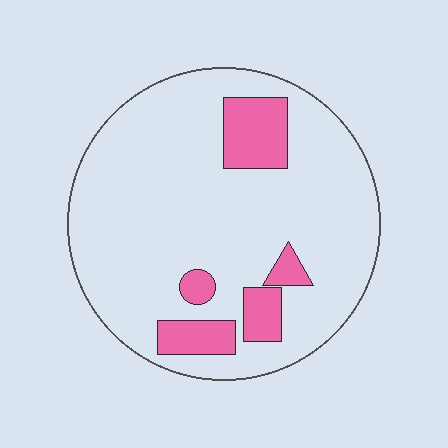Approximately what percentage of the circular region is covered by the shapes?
Approximately 15%.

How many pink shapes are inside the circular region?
5.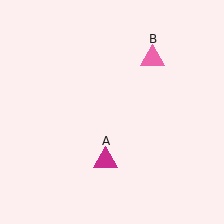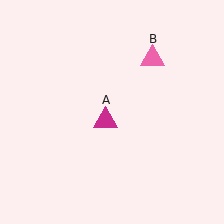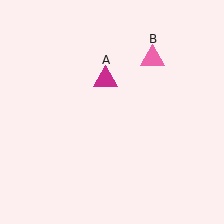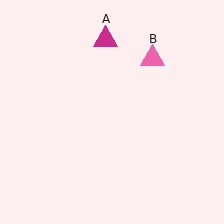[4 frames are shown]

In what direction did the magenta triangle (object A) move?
The magenta triangle (object A) moved up.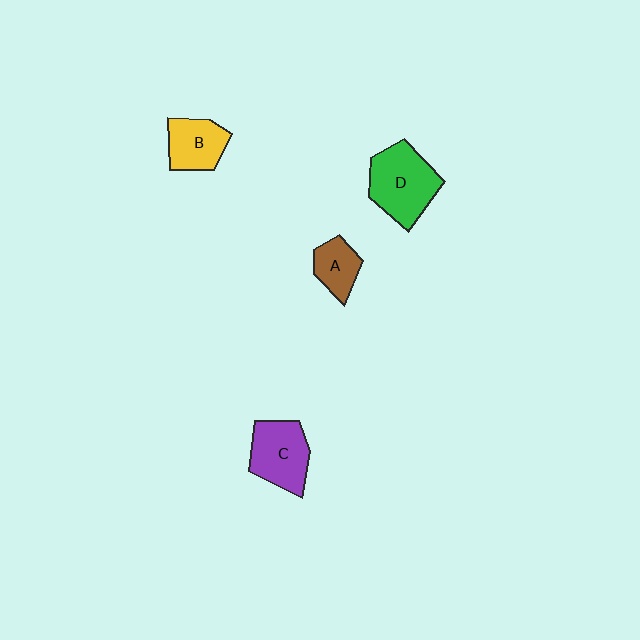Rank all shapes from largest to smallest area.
From largest to smallest: D (green), C (purple), B (yellow), A (brown).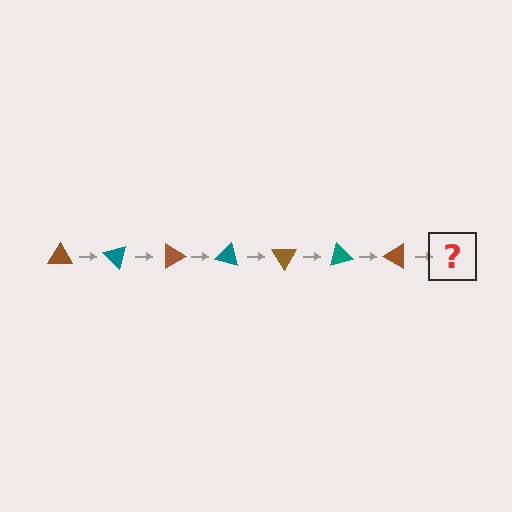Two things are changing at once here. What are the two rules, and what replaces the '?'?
The two rules are that it rotates 45 degrees each step and the color cycles through brown and teal. The '?' should be a teal triangle, rotated 315 degrees from the start.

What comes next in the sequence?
The next element should be a teal triangle, rotated 315 degrees from the start.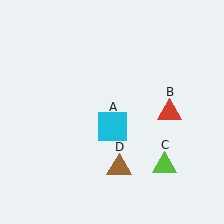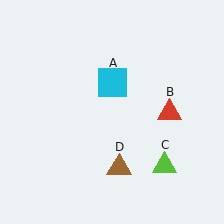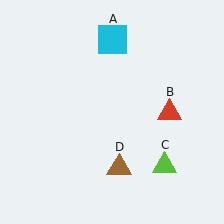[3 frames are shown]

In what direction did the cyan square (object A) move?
The cyan square (object A) moved up.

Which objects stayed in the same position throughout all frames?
Red triangle (object B) and lime triangle (object C) and brown triangle (object D) remained stationary.